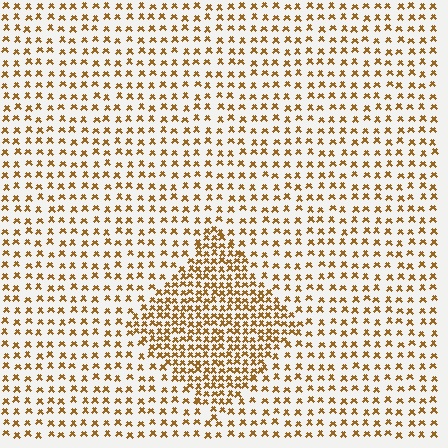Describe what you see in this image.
The image contains small brown elements arranged at two different densities. A diamond-shaped region is visible where the elements are more densely packed than the surrounding area.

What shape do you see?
I see a diamond.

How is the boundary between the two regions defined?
The boundary is defined by a change in element density (approximately 2.1x ratio). All elements are the same color, size, and shape.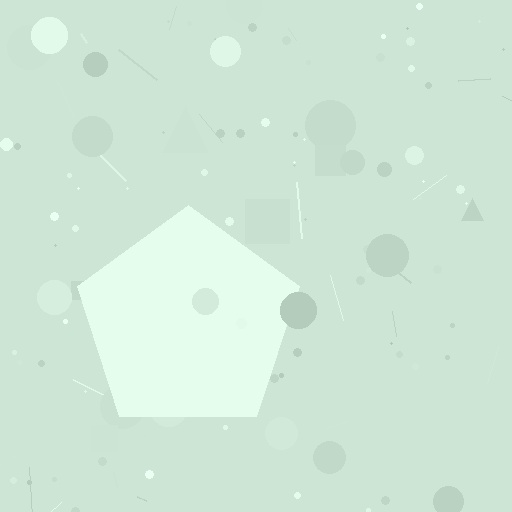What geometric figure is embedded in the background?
A pentagon is embedded in the background.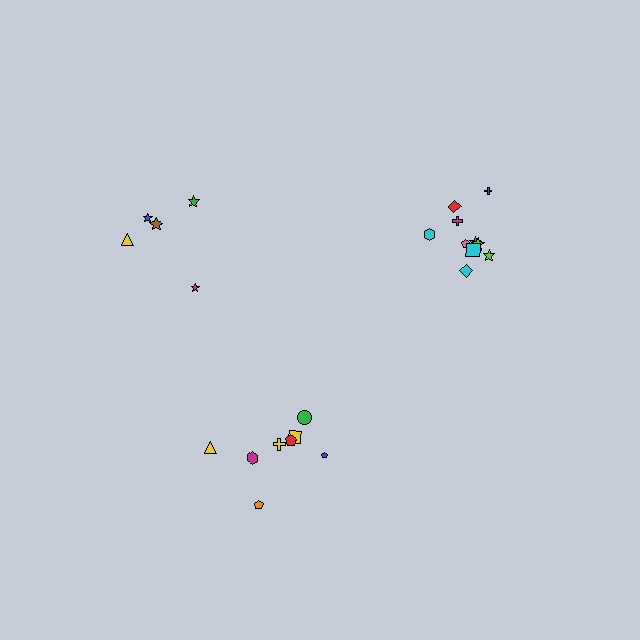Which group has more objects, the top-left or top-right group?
The top-right group.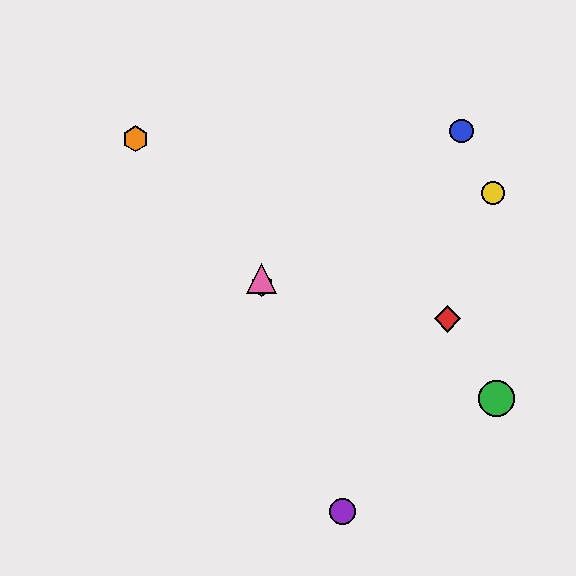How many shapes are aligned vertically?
2 shapes (the cyan hexagon, the pink triangle) are aligned vertically.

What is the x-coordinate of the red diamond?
The red diamond is at x≈447.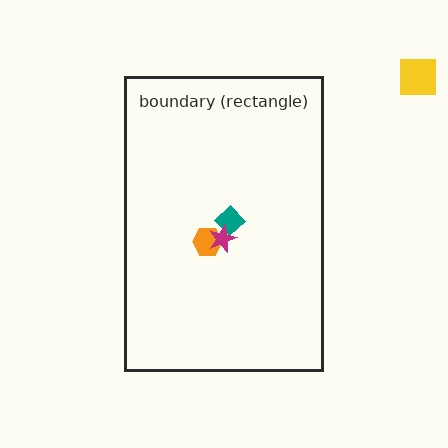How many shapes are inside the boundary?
3 inside, 1 outside.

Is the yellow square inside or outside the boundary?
Outside.